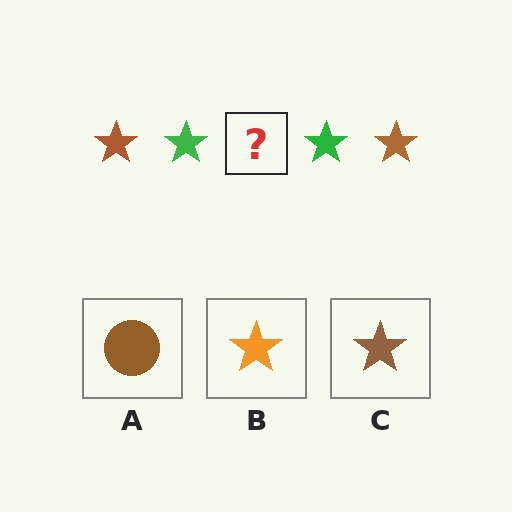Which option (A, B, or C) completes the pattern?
C.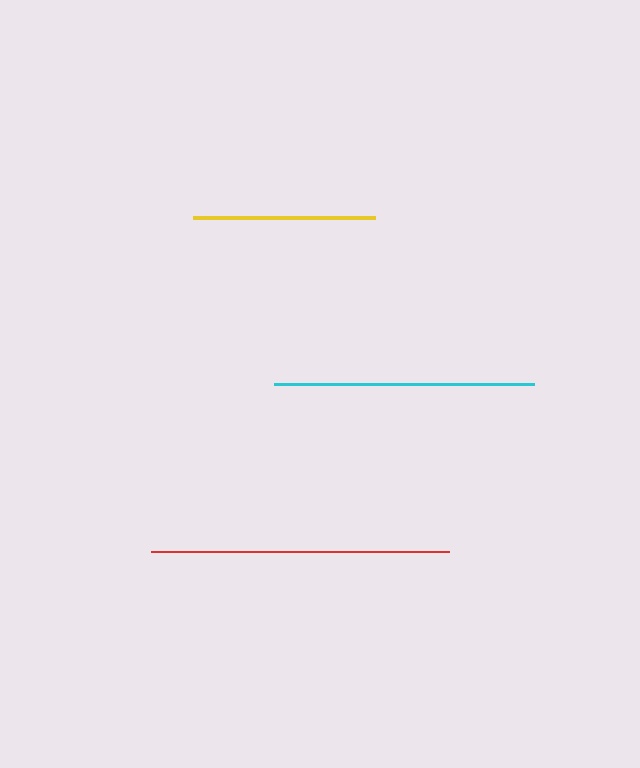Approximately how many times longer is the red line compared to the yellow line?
The red line is approximately 1.6 times the length of the yellow line.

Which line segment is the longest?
The red line is the longest at approximately 298 pixels.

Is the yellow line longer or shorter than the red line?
The red line is longer than the yellow line.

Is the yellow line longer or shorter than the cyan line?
The cyan line is longer than the yellow line.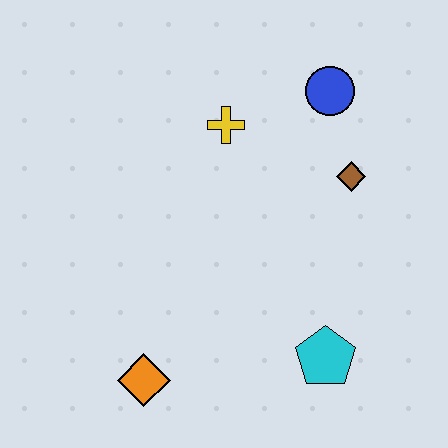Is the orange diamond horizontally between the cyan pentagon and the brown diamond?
No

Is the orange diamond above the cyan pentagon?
No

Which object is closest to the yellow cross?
The blue circle is closest to the yellow cross.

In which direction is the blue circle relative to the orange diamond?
The blue circle is above the orange diamond.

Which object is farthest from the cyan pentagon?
The blue circle is farthest from the cyan pentagon.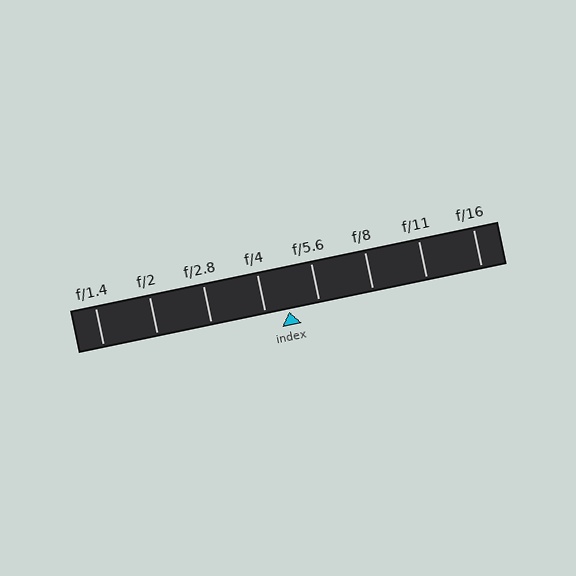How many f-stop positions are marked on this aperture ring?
There are 8 f-stop positions marked.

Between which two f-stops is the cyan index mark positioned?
The index mark is between f/4 and f/5.6.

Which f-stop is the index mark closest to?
The index mark is closest to f/4.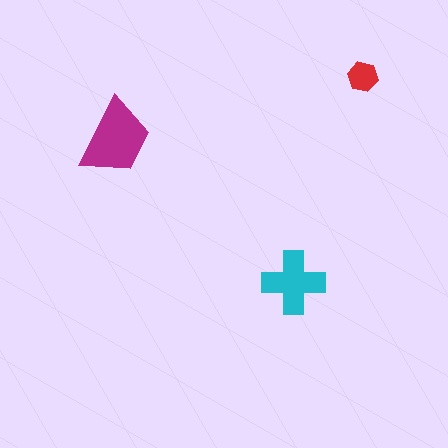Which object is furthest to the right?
The red hexagon is rightmost.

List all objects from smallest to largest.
The red hexagon, the cyan cross, the magenta trapezoid.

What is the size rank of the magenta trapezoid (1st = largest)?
1st.